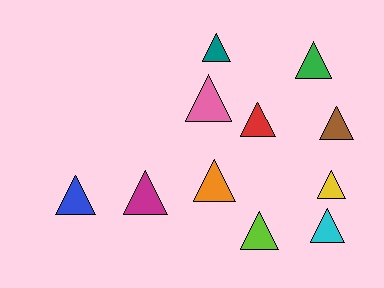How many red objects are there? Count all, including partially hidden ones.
There is 1 red object.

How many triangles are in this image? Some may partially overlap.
There are 11 triangles.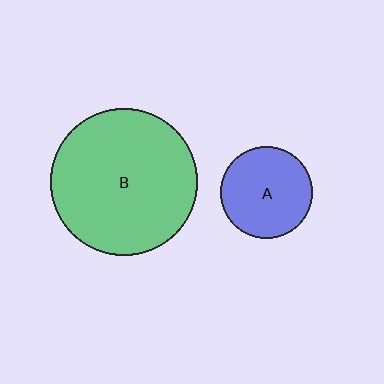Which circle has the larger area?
Circle B (green).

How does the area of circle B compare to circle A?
Approximately 2.6 times.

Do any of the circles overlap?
No, none of the circles overlap.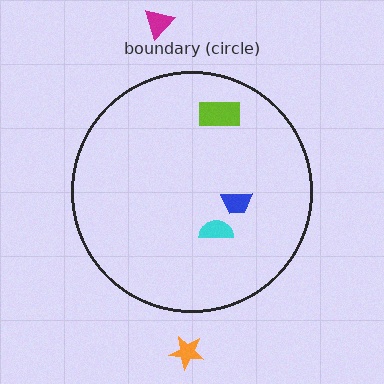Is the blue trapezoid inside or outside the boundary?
Inside.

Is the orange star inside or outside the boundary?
Outside.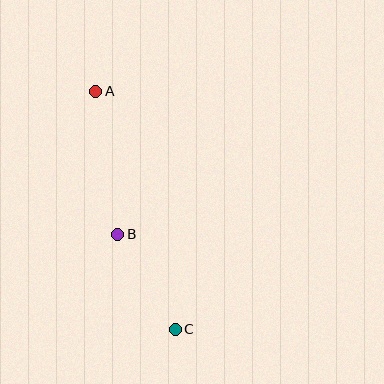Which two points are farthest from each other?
Points A and C are farthest from each other.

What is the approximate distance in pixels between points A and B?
The distance between A and B is approximately 145 pixels.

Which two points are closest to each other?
Points B and C are closest to each other.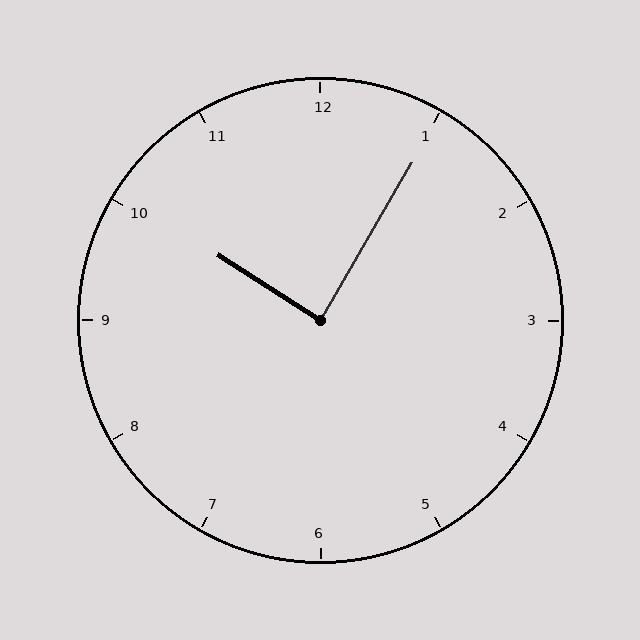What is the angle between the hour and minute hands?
Approximately 88 degrees.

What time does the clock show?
10:05.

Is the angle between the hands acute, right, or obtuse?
It is right.